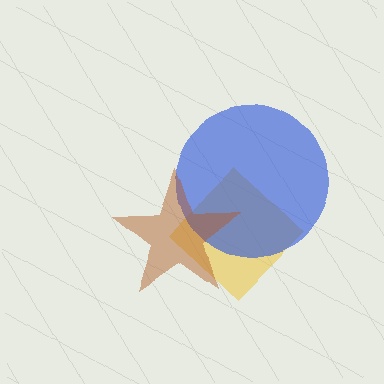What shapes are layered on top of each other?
The layered shapes are: a yellow diamond, a blue circle, a brown star.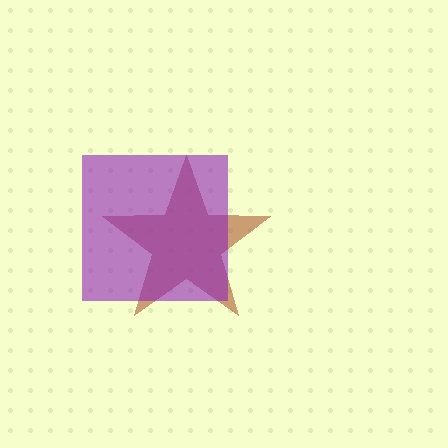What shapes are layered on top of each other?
The layered shapes are: a brown star, a purple square.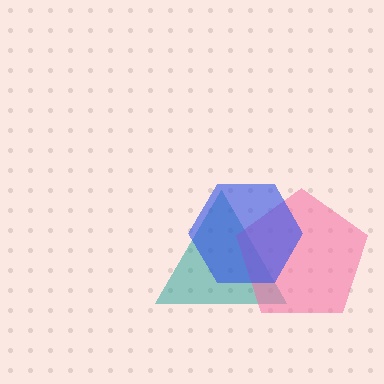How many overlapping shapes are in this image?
There are 3 overlapping shapes in the image.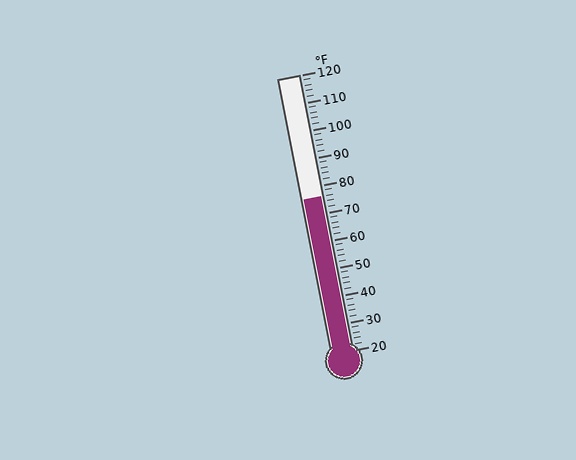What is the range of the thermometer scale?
The thermometer scale ranges from 20°F to 120°F.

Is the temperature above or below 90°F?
The temperature is below 90°F.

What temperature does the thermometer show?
The thermometer shows approximately 76°F.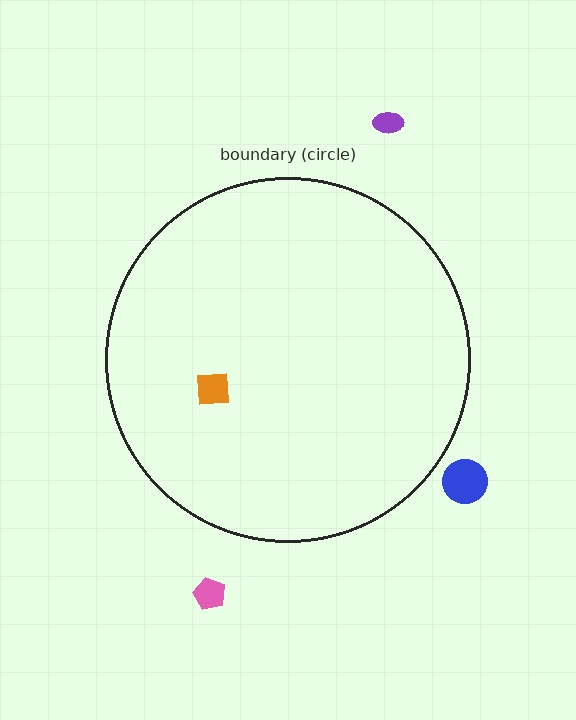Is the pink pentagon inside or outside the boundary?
Outside.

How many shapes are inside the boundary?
1 inside, 3 outside.